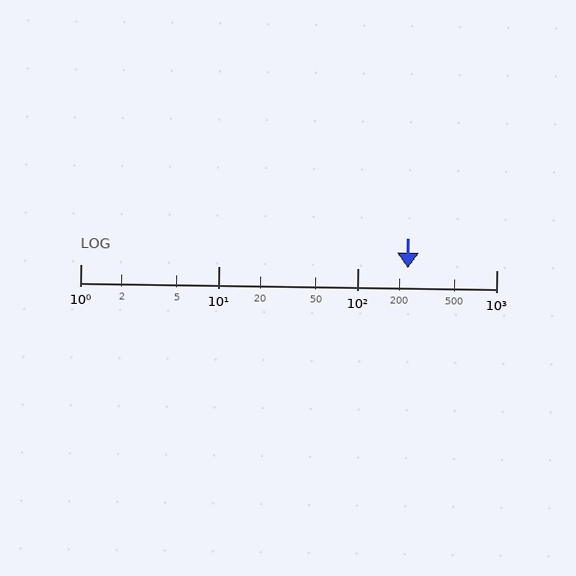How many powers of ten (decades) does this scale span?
The scale spans 3 decades, from 1 to 1000.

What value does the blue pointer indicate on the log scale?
The pointer indicates approximately 230.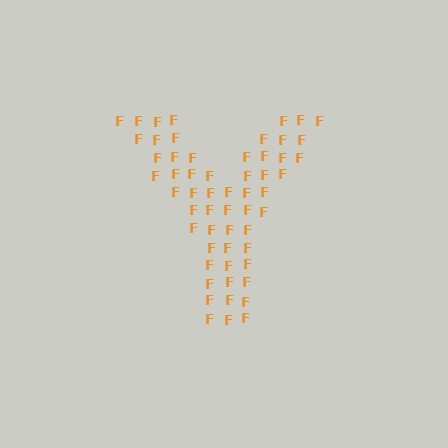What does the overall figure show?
The overall figure shows the letter Y.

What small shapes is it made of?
It is made of small letter F's.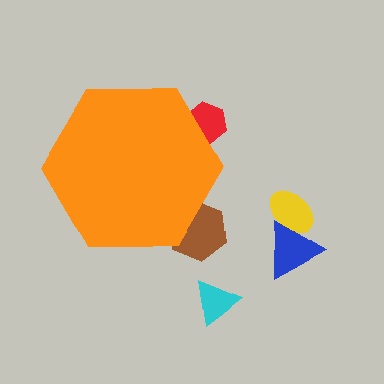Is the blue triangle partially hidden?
No, the blue triangle is fully visible.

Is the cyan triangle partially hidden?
No, the cyan triangle is fully visible.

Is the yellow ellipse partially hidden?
No, the yellow ellipse is fully visible.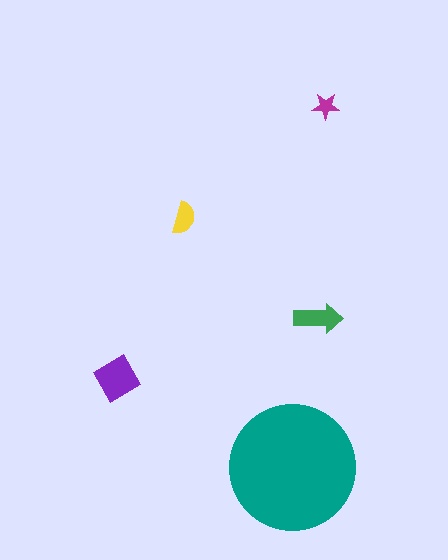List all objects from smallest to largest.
The magenta star, the yellow semicircle, the green arrow, the purple diamond, the teal circle.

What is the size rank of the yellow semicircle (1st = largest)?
4th.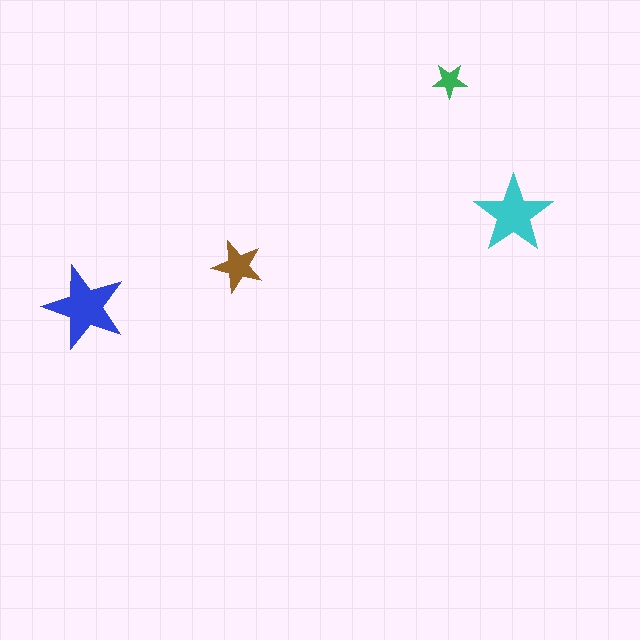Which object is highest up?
The green star is topmost.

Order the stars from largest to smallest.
the blue one, the cyan one, the brown one, the green one.